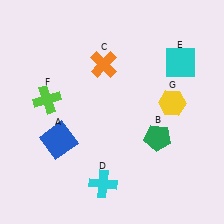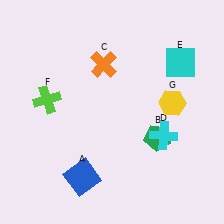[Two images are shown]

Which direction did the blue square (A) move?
The blue square (A) moved down.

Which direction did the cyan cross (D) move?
The cyan cross (D) moved right.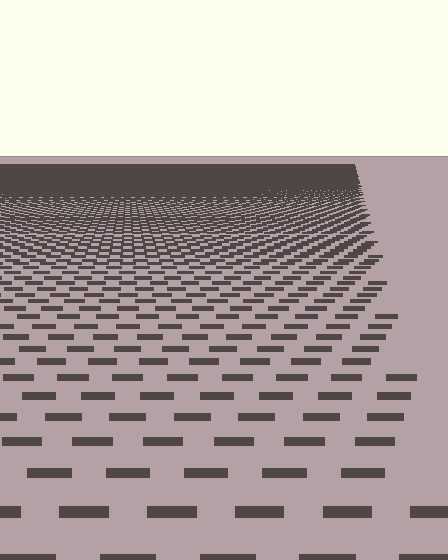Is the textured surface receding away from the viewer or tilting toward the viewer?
The surface is receding away from the viewer. Texture elements get smaller and denser toward the top.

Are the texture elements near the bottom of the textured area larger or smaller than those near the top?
Larger. Near the bottom, elements are closer to the viewer and appear at a bigger on-screen size.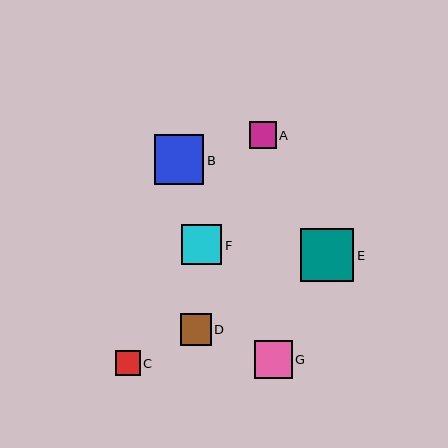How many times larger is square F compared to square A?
Square F is approximately 1.5 times the size of square A.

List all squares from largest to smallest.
From largest to smallest: E, B, F, G, D, A, C.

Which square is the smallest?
Square C is the smallest with a size of approximately 25 pixels.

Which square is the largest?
Square E is the largest with a size of approximately 53 pixels.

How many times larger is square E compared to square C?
Square E is approximately 2.1 times the size of square C.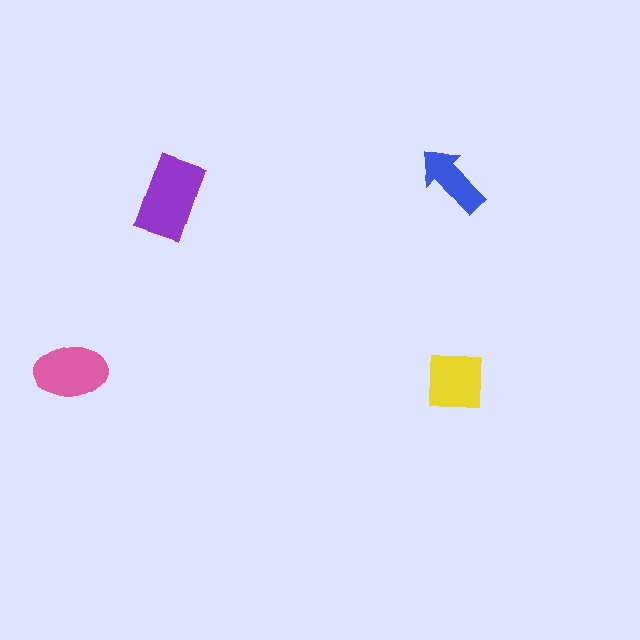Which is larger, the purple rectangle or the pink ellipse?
The purple rectangle.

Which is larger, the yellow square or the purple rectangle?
The purple rectangle.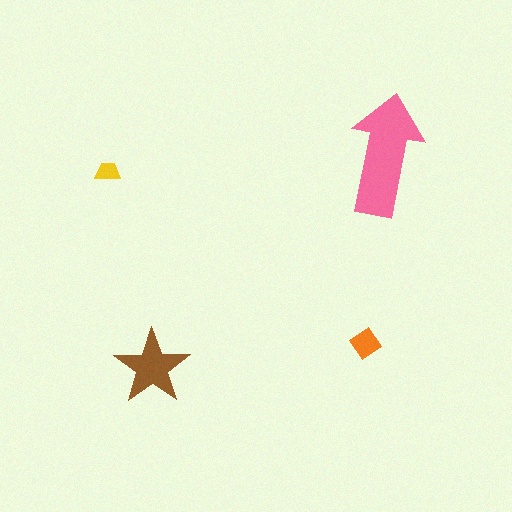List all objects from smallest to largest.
The yellow trapezoid, the orange diamond, the brown star, the pink arrow.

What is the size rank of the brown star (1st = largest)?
2nd.